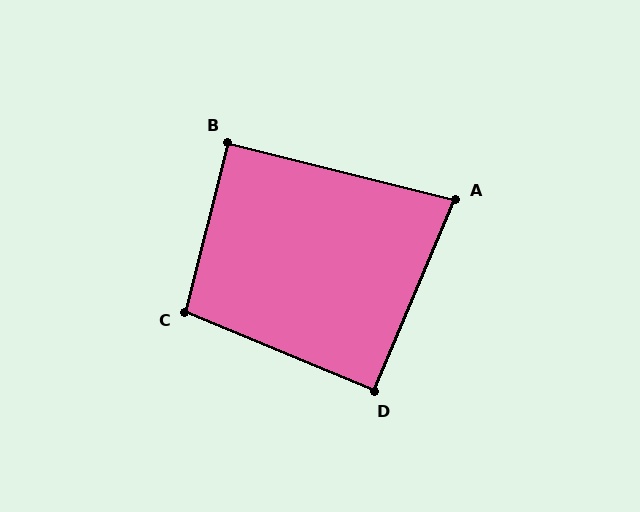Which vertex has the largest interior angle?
C, at approximately 99 degrees.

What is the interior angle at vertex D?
Approximately 90 degrees (approximately right).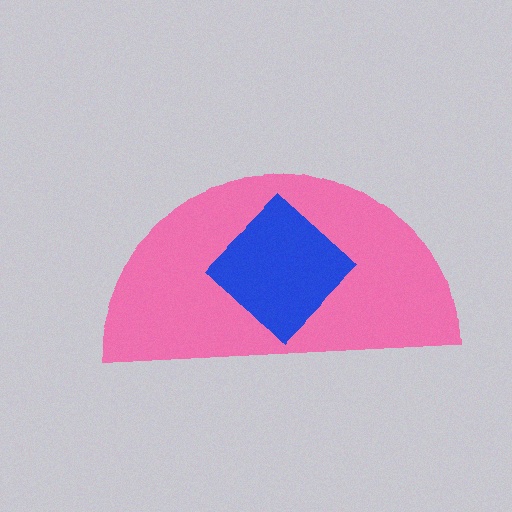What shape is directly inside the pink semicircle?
The blue diamond.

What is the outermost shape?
The pink semicircle.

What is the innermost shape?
The blue diamond.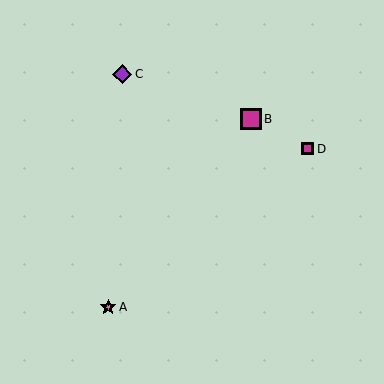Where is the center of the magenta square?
The center of the magenta square is at (308, 149).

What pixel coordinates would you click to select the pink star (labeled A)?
Click at (108, 307) to select the pink star A.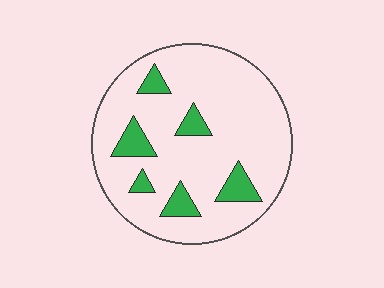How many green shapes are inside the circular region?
6.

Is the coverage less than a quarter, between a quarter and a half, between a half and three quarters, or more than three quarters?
Less than a quarter.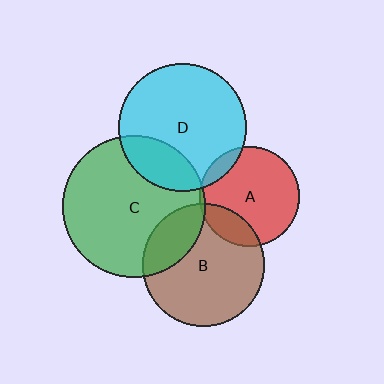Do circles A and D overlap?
Yes.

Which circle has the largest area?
Circle C (green).